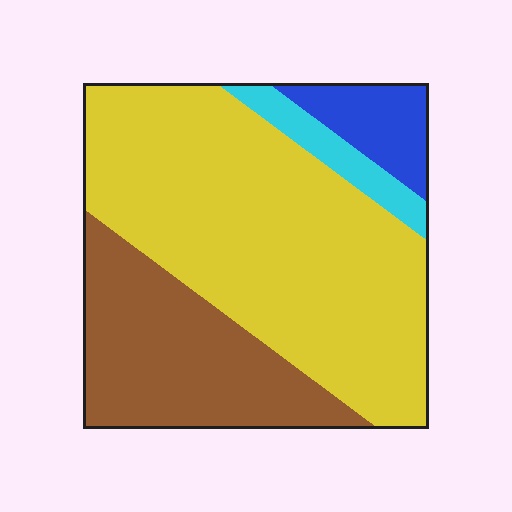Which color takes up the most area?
Yellow, at roughly 60%.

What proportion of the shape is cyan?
Cyan covers around 5% of the shape.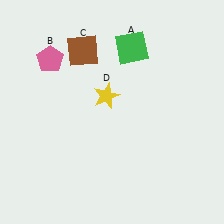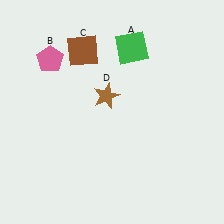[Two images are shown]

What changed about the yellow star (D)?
In Image 1, D is yellow. In Image 2, it changed to brown.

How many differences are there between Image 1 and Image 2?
There is 1 difference between the two images.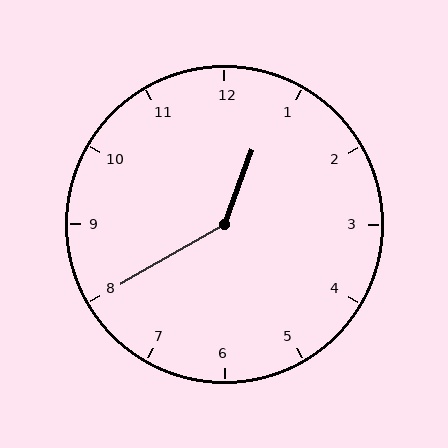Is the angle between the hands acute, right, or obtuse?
It is obtuse.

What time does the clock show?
12:40.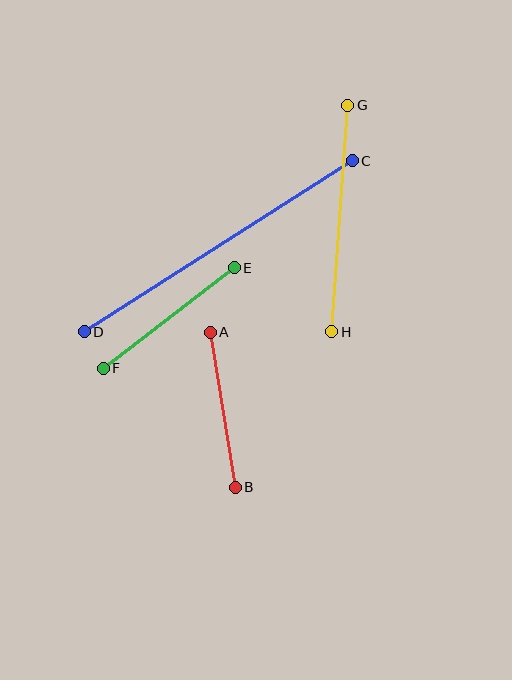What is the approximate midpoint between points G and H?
The midpoint is at approximately (340, 219) pixels.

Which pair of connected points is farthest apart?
Points C and D are farthest apart.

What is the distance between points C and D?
The distance is approximately 318 pixels.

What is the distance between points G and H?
The distance is approximately 227 pixels.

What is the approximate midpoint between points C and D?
The midpoint is at approximately (218, 246) pixels.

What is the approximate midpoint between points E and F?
The midpoint is at approximately (169, 318) pixels.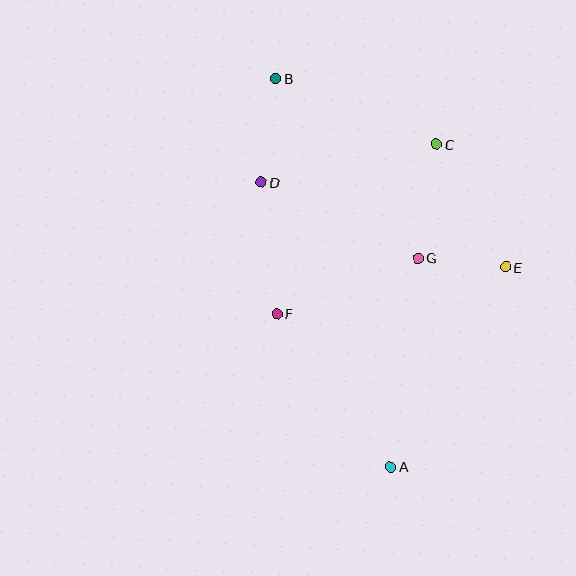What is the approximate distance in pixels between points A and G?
The distance between A and G is approximately 211 pixels.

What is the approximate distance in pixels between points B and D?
The distance between B and D is approximately 105 pixels.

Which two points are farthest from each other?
Points A and B are farthest from each other.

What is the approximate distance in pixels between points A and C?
The distance between A and C is approximately 326 pixels.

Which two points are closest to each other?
Points E and G are closest to each other.